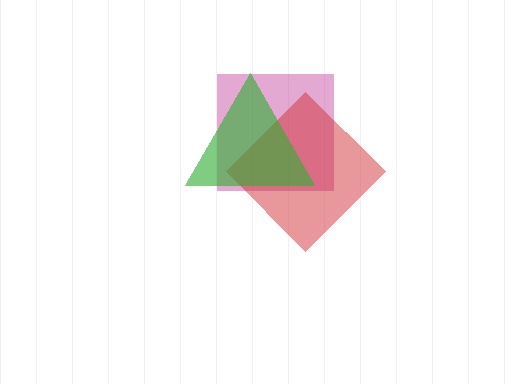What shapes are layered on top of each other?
The layered shapes are: a magenta square, a red diamond, a green triangle.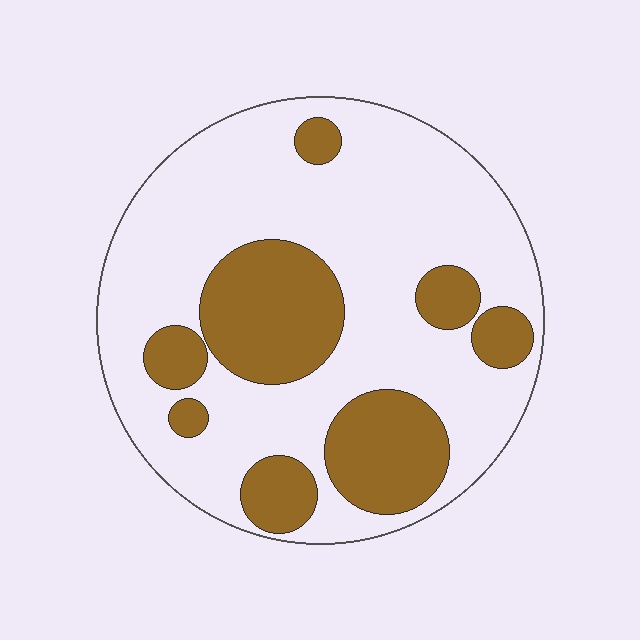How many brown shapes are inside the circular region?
8.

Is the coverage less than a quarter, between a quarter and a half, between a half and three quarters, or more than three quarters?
Between a quarter and a half.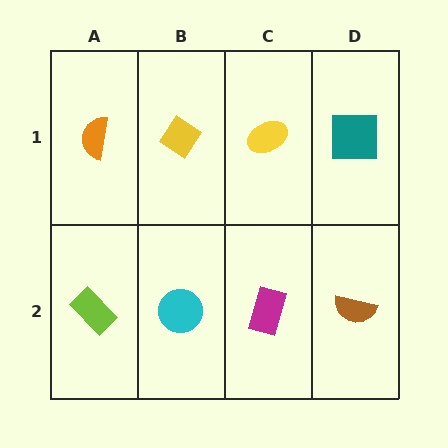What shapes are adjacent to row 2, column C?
A yellow ellipse (row 1, column C), a cyan circle (row 2, column B), a brown semicircle (row 2, column D).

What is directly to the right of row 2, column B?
A magenta rectangle.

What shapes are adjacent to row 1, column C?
A magenta rectangle (row 2, column C), a yellow diamond (row 1, column B), a teal square (row 1, column D).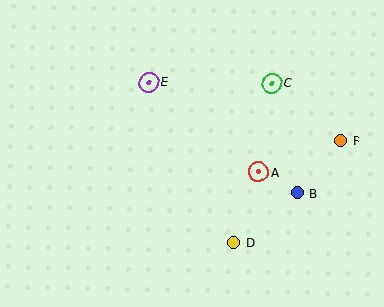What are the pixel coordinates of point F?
Point F is at (341, 141).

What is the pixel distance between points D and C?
The distance between D and C is 164 pixels.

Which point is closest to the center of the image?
Point A at (258, 172) is closest to the center.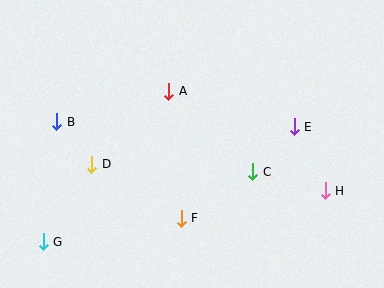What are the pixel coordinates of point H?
Point H is at (325, 191).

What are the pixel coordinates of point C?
Point C is at (253, 172).